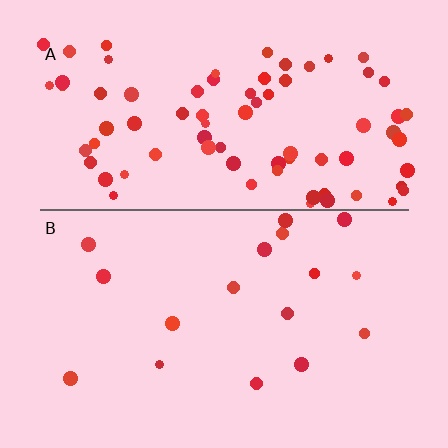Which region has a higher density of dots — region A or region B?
A (the top).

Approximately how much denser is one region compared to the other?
Approximately 4.6× — region A over region B.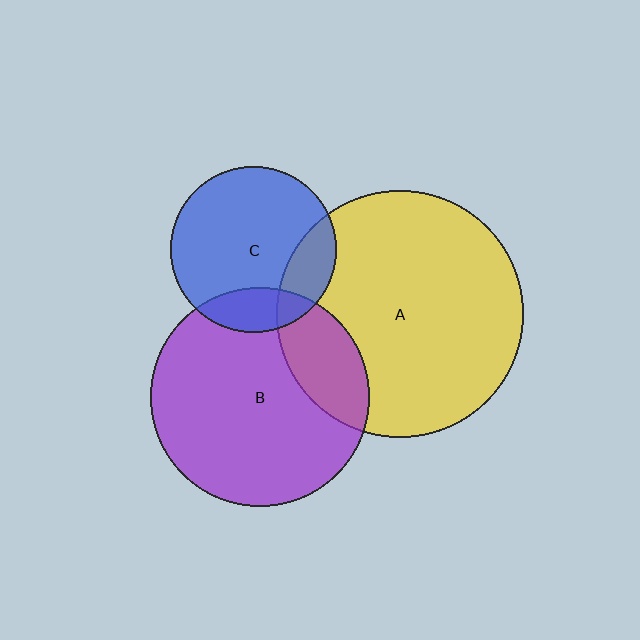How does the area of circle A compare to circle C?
Approximately 2.2 times.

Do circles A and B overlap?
Yes.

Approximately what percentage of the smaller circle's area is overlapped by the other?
Approximately 20%.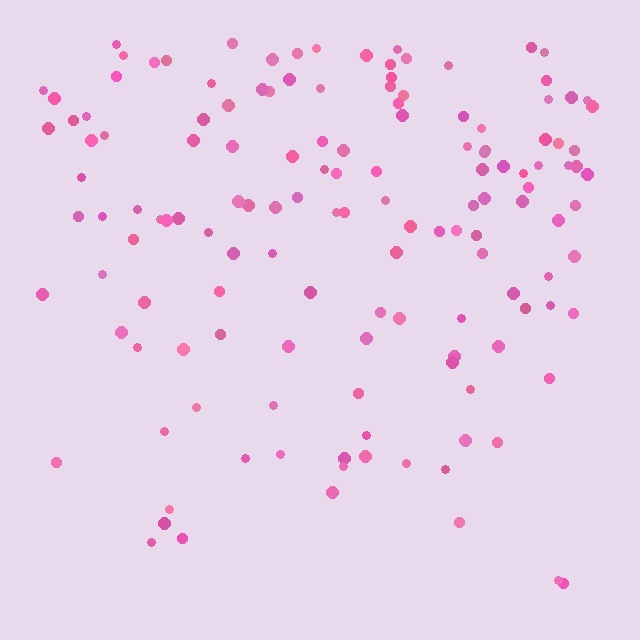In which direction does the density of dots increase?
From bottom to top, with the top side densest.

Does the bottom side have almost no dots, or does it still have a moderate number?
Still a moderate number, just noticeably fewer than the top.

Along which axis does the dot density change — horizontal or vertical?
Vertical.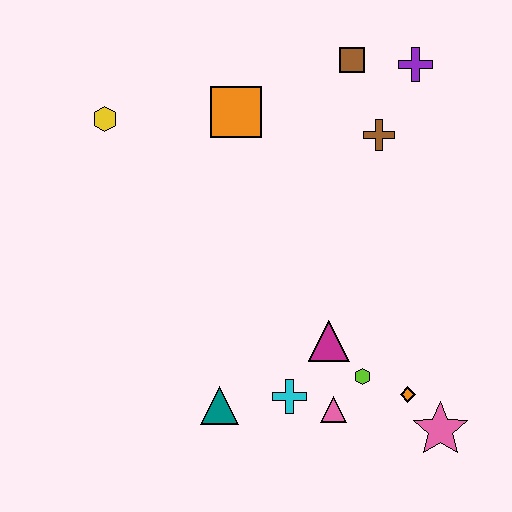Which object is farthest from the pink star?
The yellow hexagon is farthest from the pink star.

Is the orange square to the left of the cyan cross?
Yes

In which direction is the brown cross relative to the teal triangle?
The brown cross is above the teal triangle.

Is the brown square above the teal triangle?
Yes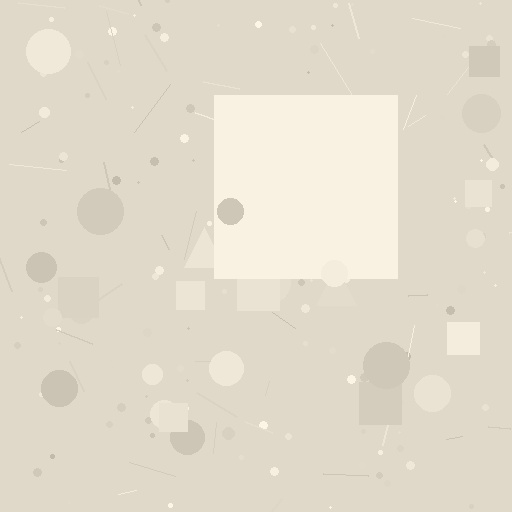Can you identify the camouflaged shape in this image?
The camouflaged shape is a square.